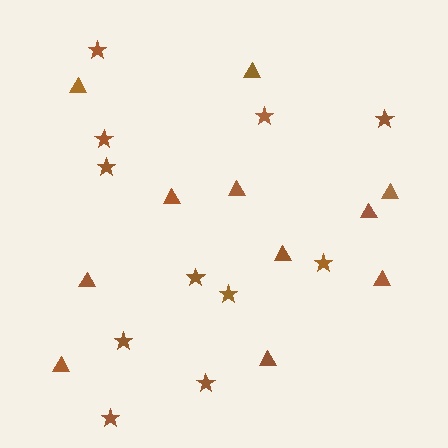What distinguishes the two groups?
There are 2 groups: one group of triangles (11) and one group of stars (11).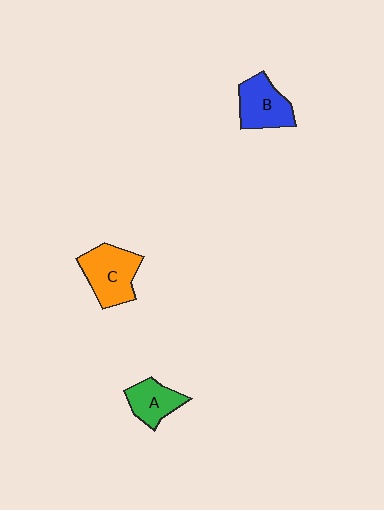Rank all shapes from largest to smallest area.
From largest to smallest: C (orange), B (blue), A (green).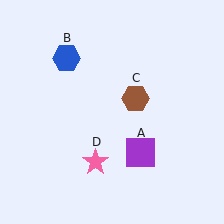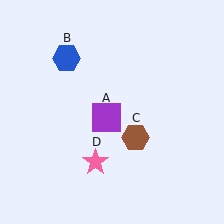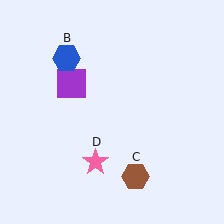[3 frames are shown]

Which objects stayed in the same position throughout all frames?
Blue hexagon (object B) and pink star (object D) remained stationary.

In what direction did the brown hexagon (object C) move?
The brown hexagon (object C) moved down.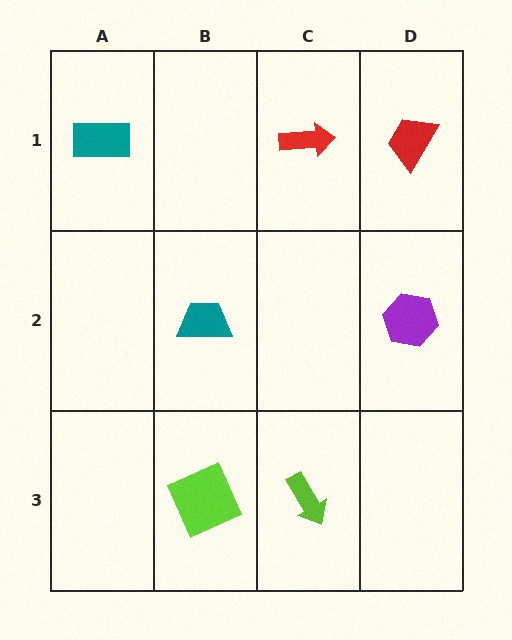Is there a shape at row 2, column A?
No, that cell is empty.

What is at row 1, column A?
A teal rectangle.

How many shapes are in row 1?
3 shapes.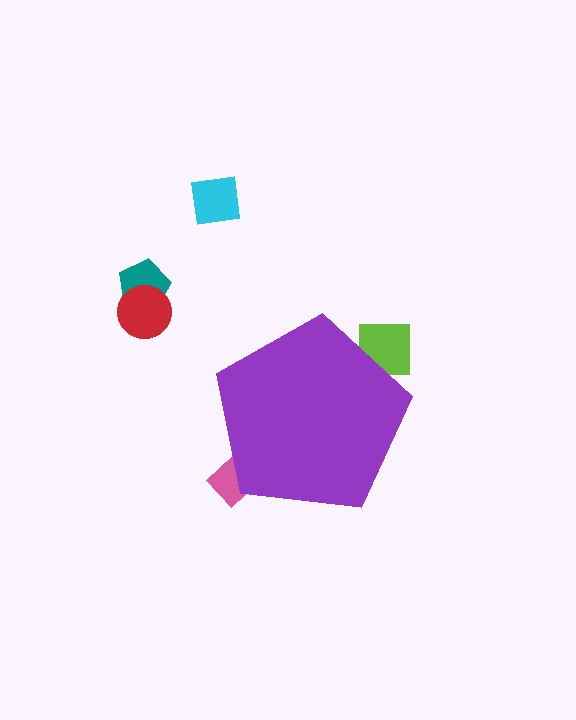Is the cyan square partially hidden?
No, the cyan square is fully visible.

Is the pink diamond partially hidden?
Yes, the pink diamond is partially hidden behind the purple pentagon.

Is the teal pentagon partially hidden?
No, the teal pentagon is fully visible.